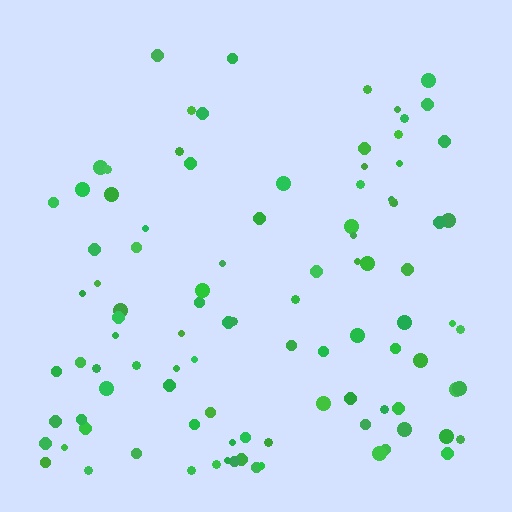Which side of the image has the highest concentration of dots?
The bottom.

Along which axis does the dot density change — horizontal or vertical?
Vertical.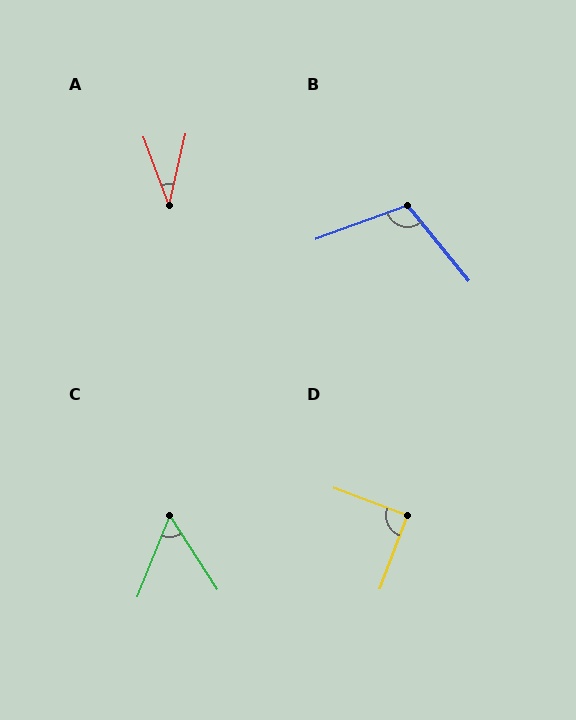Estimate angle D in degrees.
Approximately 90 degrees.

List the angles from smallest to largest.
A (33°), C (55°), D (90°), B (109°).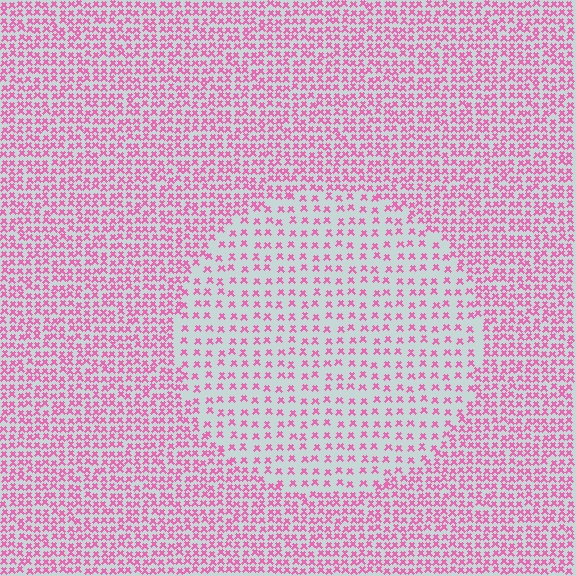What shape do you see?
I see a circle.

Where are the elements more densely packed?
The elements are more densely packed outside the circle boundary.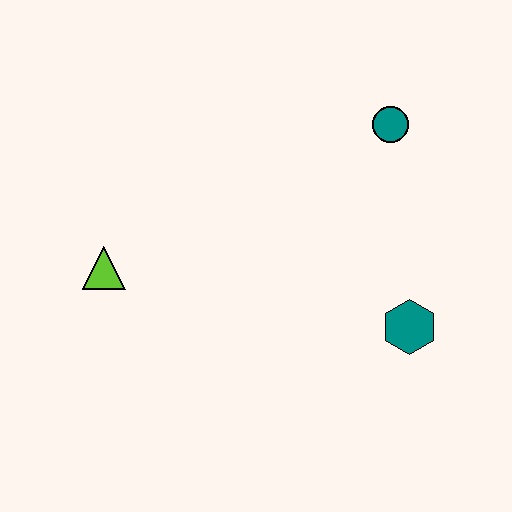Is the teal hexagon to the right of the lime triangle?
Yes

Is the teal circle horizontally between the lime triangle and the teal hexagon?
Yes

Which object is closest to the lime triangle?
The teal hexagon is closest to the lime triangle.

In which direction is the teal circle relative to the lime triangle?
The teal circle is to the right of the lime triangle.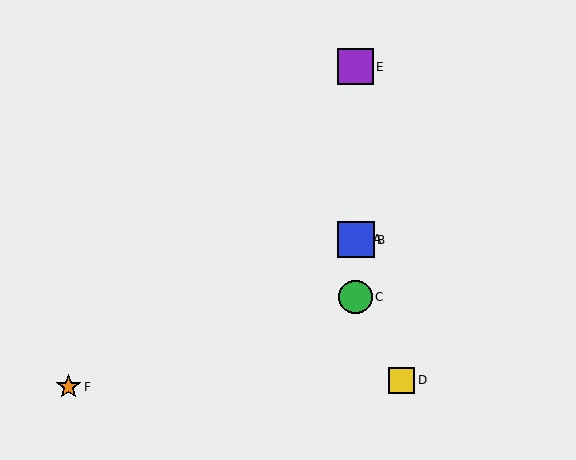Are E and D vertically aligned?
No, E is at x≈356 and D is at x≈402.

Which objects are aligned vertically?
Objects A, B, C, E are aligned vertically.